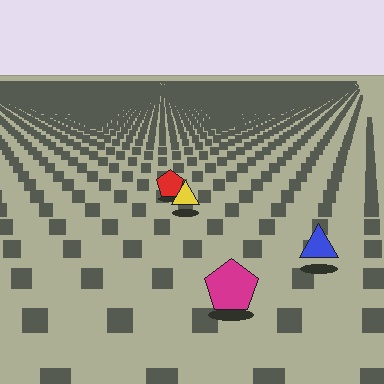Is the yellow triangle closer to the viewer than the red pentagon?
Yes. The yellow triangle is closer — you can tell from the texture gradient: the ground texture is coarser near it.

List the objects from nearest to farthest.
From nearest to farthest: the magenta pentagon, the blue triangle, the yellow triangle, the red pentagon.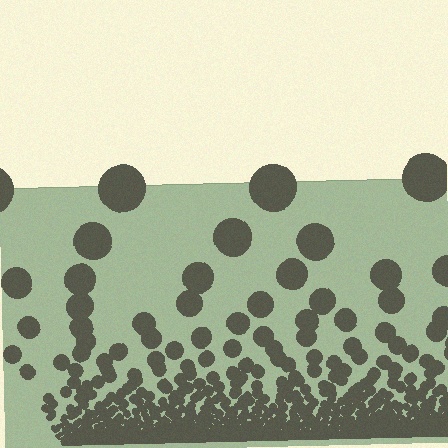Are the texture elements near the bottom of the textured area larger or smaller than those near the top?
Smaller. The gradient is inverted — elements near the bottom are smaller and denser.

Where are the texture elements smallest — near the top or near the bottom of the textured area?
Near the bottom.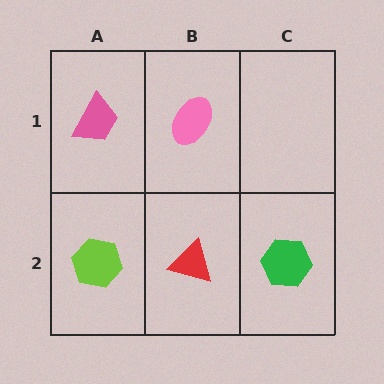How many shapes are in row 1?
2 shapes.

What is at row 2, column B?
A red triangle.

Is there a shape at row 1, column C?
No, that cell is empty.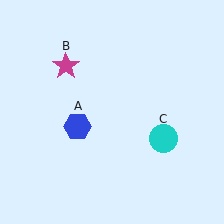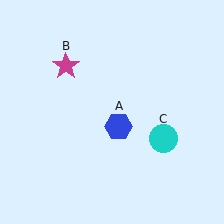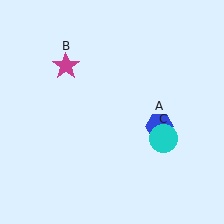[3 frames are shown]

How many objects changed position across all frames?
1 object changed position: blue hexagon (object A).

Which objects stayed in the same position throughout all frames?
Magenta star (object B) and cyan circle (object C) remained stationary.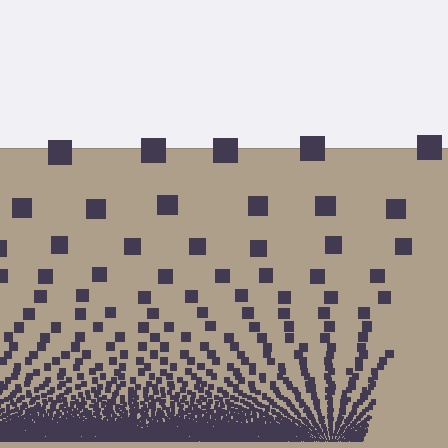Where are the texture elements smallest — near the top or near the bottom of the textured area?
Near the bottom.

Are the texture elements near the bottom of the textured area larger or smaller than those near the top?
Smaller. The gradient is inverted — elements near the bottom are smaller and denser.